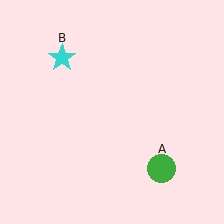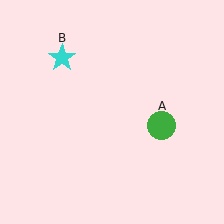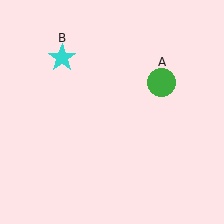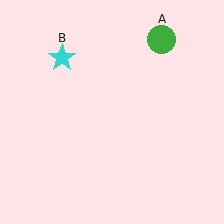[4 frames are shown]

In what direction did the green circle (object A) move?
The green circle (object A) moved up.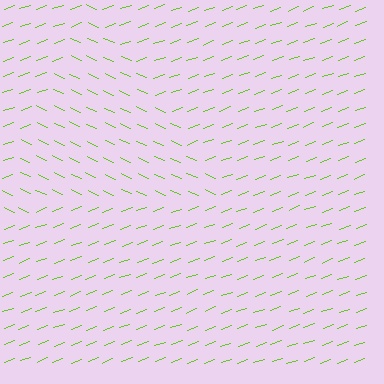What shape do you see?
I see a triangle.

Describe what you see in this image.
The image is filled with small lime line segments. A triangle region in the image has lines oriented differently from the surrounding lines, creating a visible texture boundary.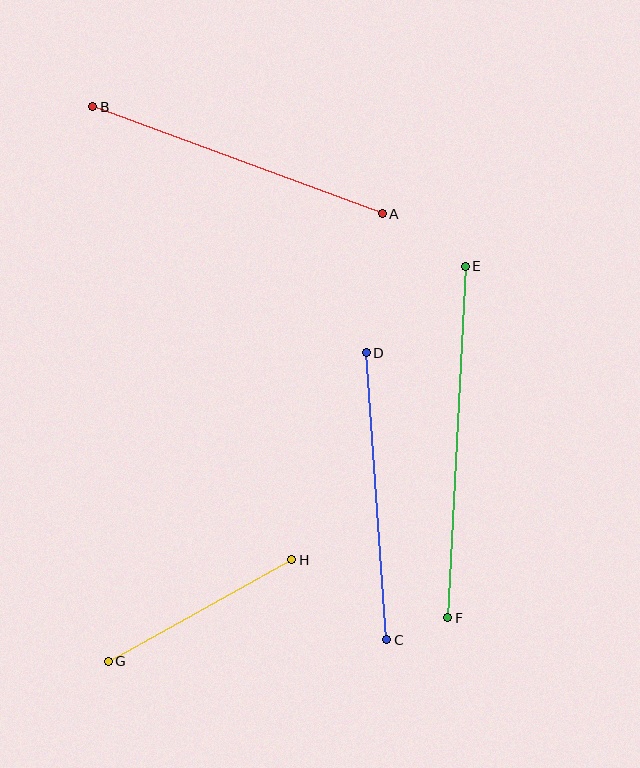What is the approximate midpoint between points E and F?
The midpoint is at approximately (456, 442) pixels.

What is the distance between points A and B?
The distance is approximately 308 pixels.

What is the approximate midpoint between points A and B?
The midpoint is at approximately (237, 160) pixels.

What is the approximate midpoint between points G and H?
The midpoint is at approximately (200, 611) pixels.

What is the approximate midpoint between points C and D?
The midpoint is at approximately (377, 496) pixels.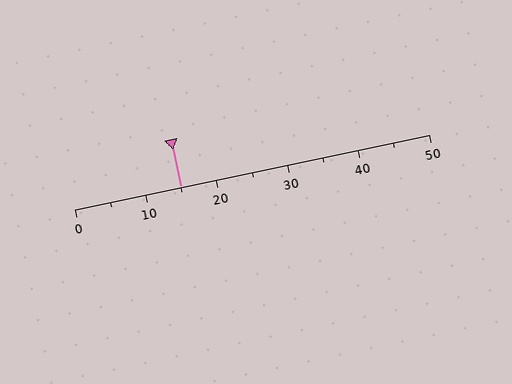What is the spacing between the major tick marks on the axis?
The major ticks are spaced 10 apart.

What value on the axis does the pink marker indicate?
The marker indicates approximately 15.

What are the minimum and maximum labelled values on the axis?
The axis runs from 0 to 50.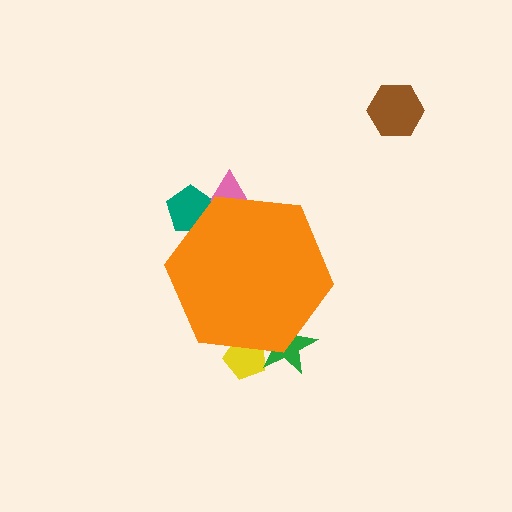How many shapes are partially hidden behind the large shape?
4 shapes are partially hidden.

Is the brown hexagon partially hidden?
No, the brown hexagon is fully visible.